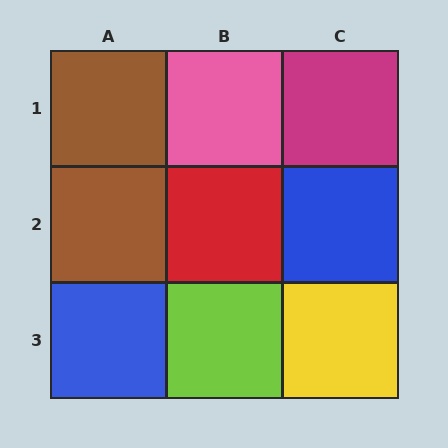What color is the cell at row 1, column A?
Brown.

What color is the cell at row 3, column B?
Lime.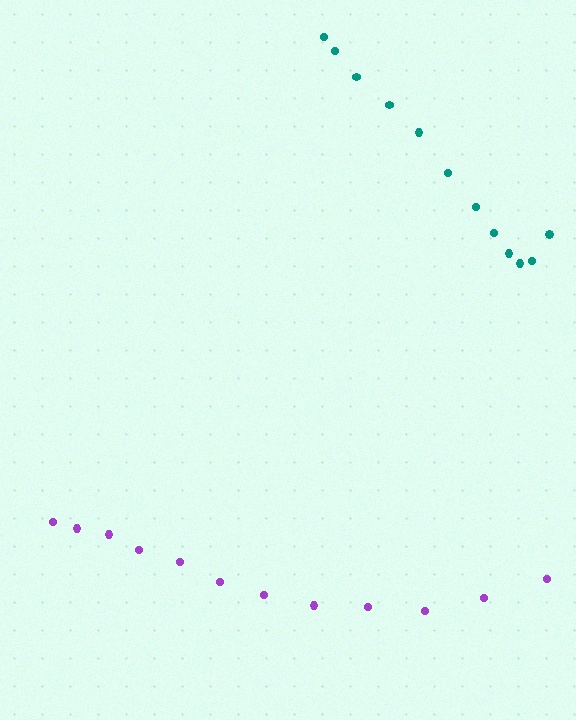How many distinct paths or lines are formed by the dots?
There are 2 distinct paths.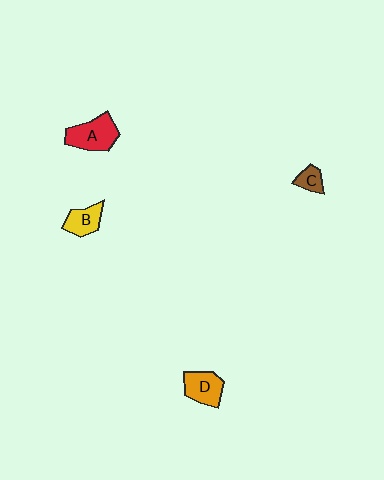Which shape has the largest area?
Shape A (red).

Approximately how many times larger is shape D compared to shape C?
Approximately 2.0 times.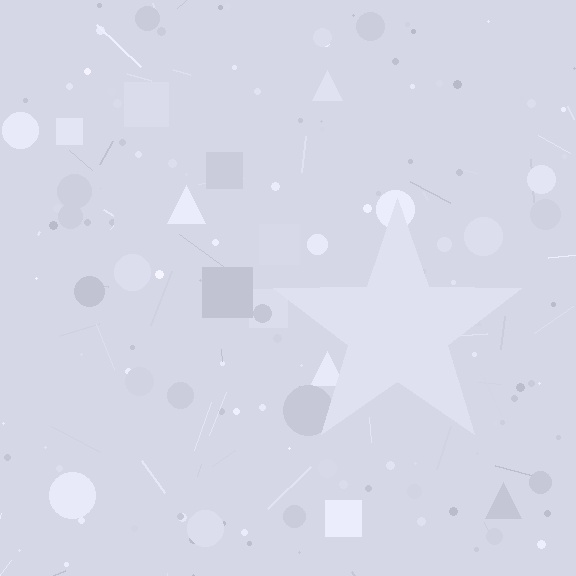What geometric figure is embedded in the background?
A star is embedded in the background.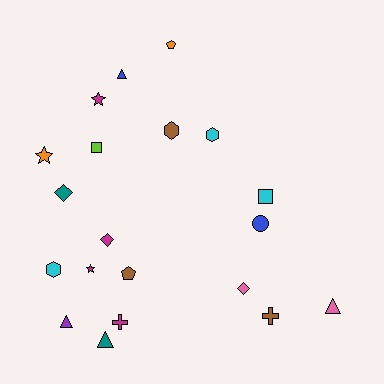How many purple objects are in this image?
There is 1 purple object.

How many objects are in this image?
There are 20 objects.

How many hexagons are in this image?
There are 3 hexagons.